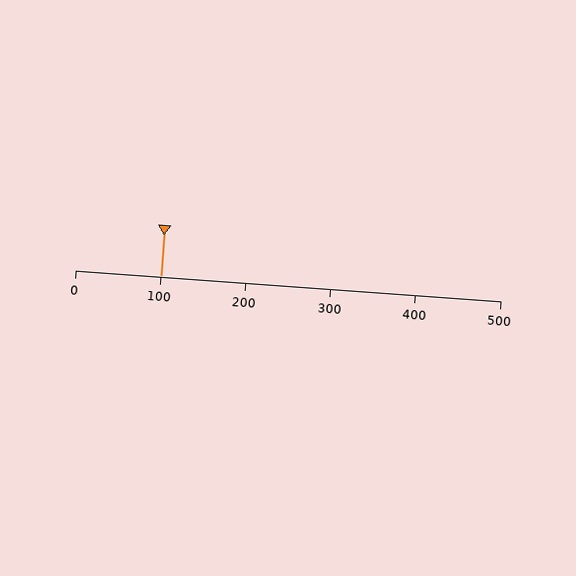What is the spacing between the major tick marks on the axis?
The major ticks are spaced 100 apart.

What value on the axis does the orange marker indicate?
The marker indicates approximately 100.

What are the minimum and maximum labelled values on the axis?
The axis runs from 0 to 500.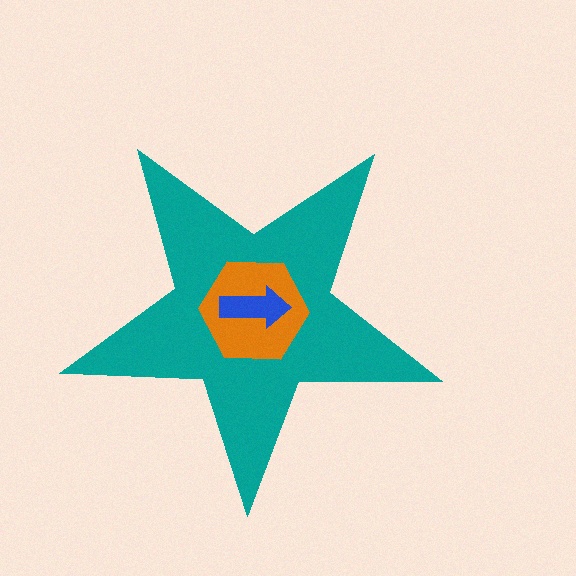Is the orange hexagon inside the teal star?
Yes.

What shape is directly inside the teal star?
The orange hexagon.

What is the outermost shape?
The teal star.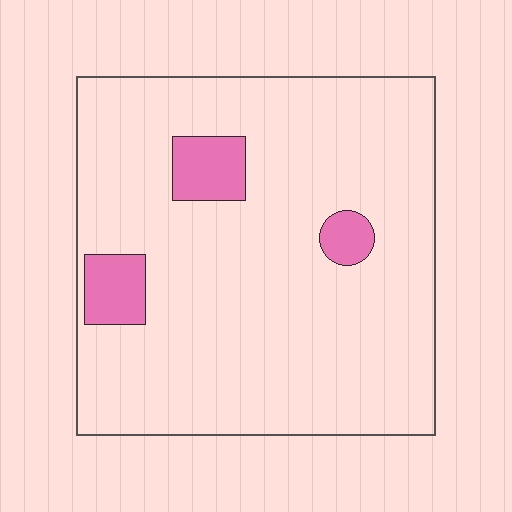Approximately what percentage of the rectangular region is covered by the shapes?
Approximately 10%.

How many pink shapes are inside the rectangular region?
3.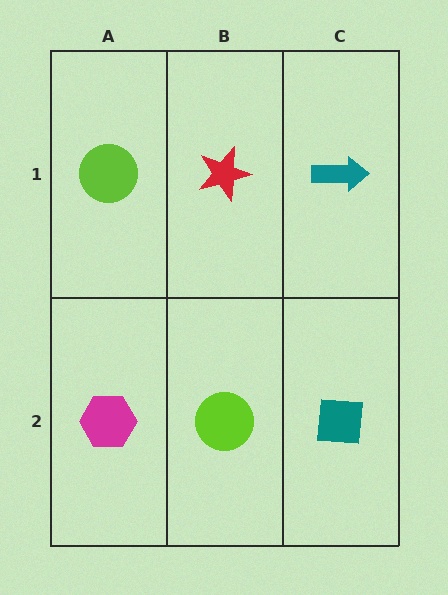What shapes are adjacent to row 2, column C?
A teal arrow (row 1, column C), a lime circle (row 2, column B).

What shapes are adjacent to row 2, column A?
A lime circle (row 1, column A), a lime circle (row 2, column B).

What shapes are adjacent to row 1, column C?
A teal square (row 2, column C), a red star (row 1, column B).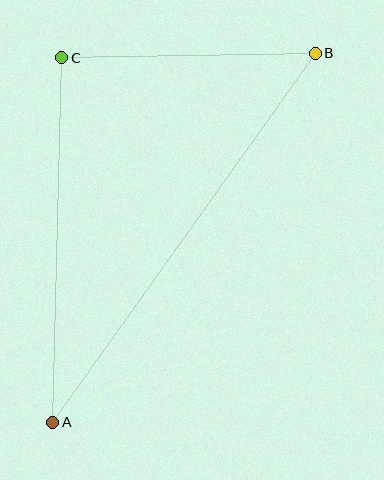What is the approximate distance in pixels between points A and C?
The distance between A and C is approximately 365 pixels.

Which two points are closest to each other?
Points B and C are closest to each other.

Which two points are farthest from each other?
Points A and B are farthest from each other.